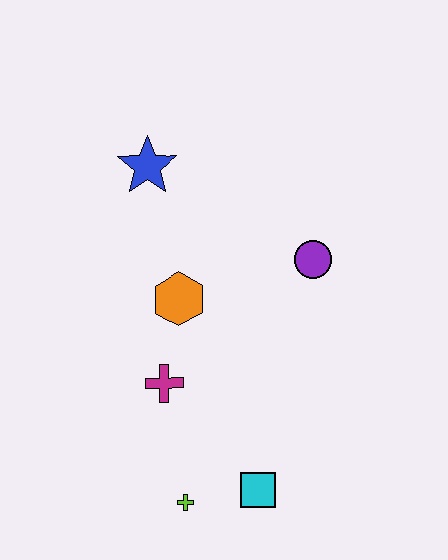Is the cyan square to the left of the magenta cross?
No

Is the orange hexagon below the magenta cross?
No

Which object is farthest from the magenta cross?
The blue star is farthest from the magenta cross.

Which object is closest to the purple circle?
The orange hexagon is closest to the purple circle.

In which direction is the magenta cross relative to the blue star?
The magenta cross is below the blue star.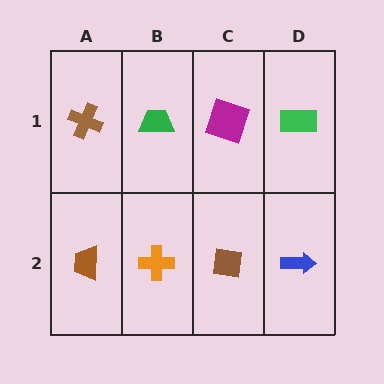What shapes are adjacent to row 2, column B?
A green trapezoid (row 1, column B), a brown trapezoid (row 2, column A), a brown square (row 2, column C).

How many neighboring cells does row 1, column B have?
3.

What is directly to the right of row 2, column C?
A blue arrow.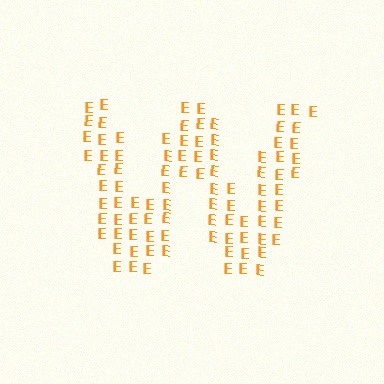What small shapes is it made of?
It is made of small letter E's.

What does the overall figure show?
The overall figure shows the letter W.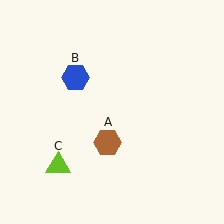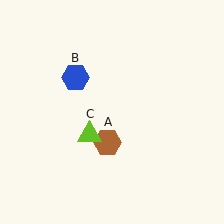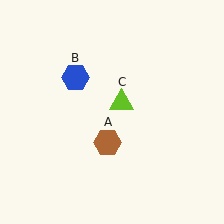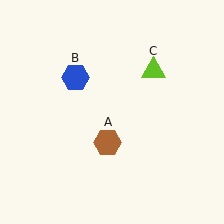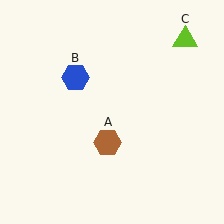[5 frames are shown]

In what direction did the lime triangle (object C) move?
The lime triangle (object C) moved up and to the right.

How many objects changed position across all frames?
1 object changed position: lime triangle (object C).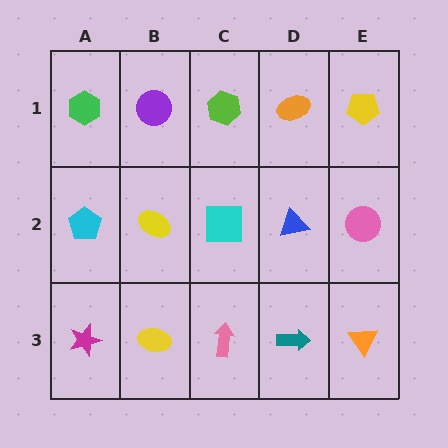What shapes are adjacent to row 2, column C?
A lime hexagon (row 1, column C), a pink arrow (row 3, column C), a yellow ellipse (row 2, column B), a blue triangle (row 2, column D).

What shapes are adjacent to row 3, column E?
A pink circle (row 2, column E), a teal arrow (row 3, column D).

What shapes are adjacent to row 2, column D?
An orange ellipse (row 1, column D), a teal arrow (row 3, column D), a cyan square (row 2, column C), a pink circle (row 2, column E).